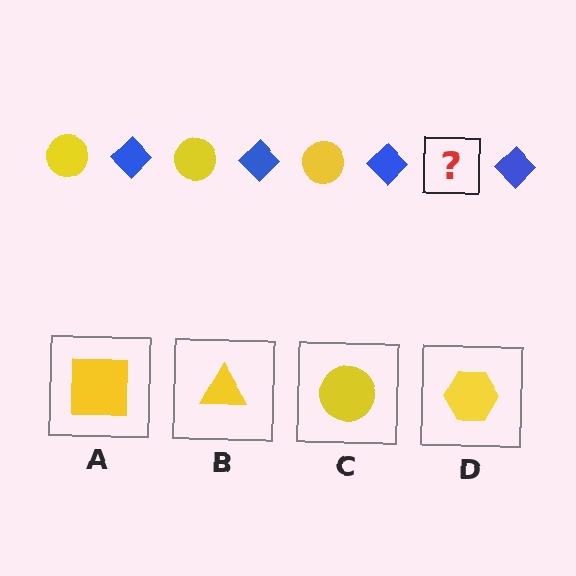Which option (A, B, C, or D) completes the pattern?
C.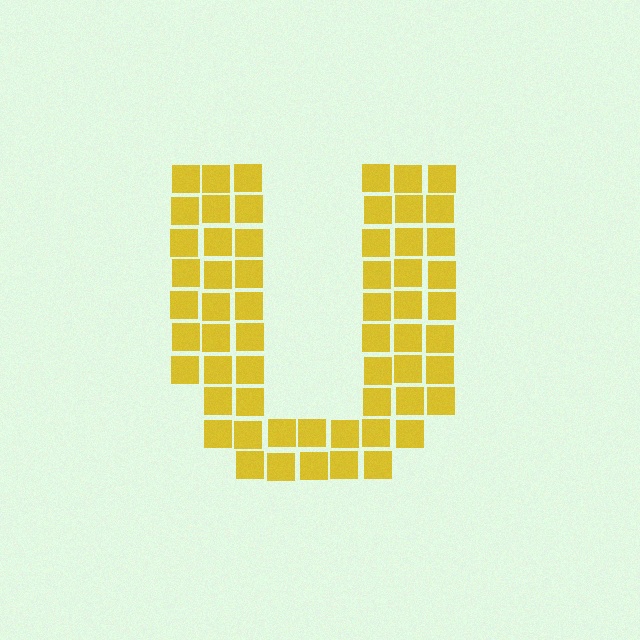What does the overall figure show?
The overall figure shows the letter U.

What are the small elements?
The small elements are squares.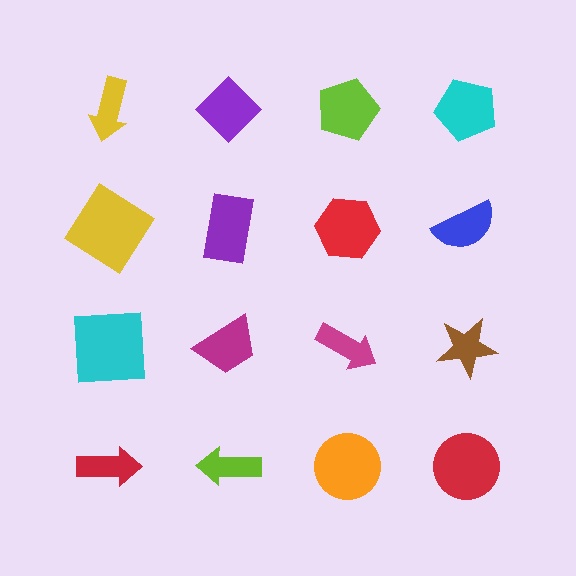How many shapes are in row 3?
4 shapes.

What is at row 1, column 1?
A yellow arrow.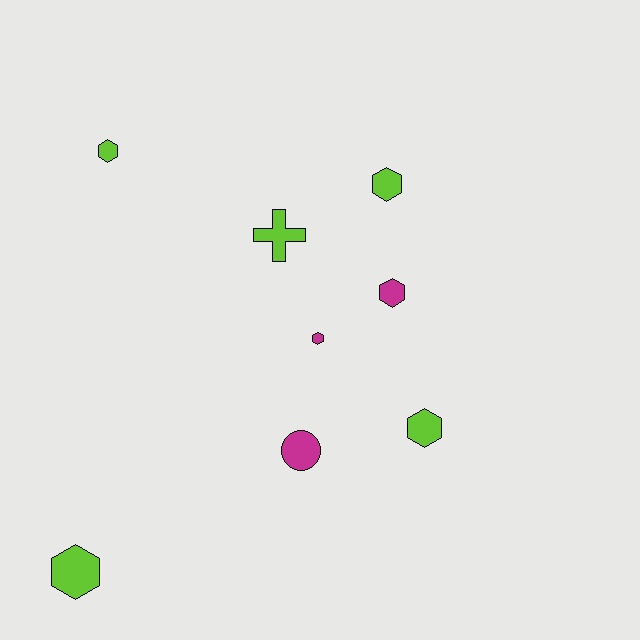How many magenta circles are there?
There is 1 magenta circle.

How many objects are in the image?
There are 8 objects.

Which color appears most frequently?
Lime, with 5 objects.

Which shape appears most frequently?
Hexagon, with 6 objects.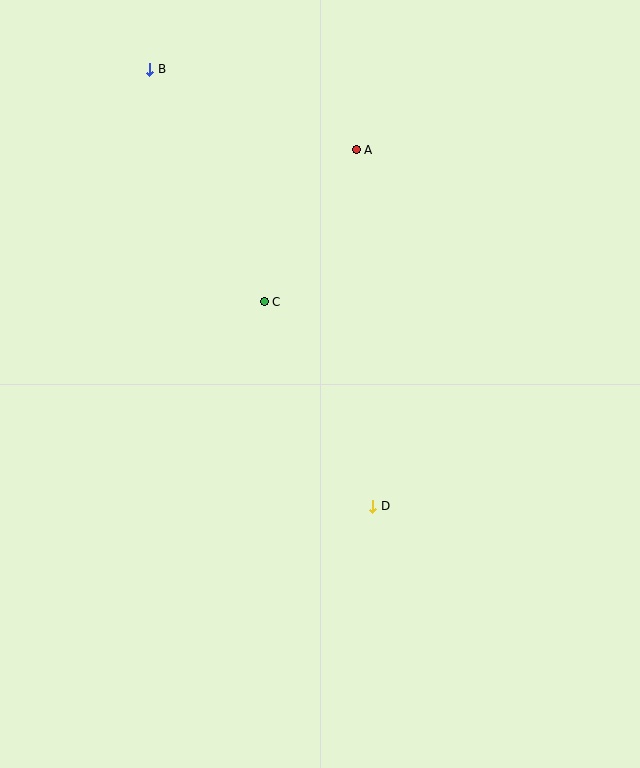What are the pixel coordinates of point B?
Point B is at (150, 69).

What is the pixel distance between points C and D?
The distance between C and D is 231 pixels.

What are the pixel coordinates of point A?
Point A is at (356, 150).